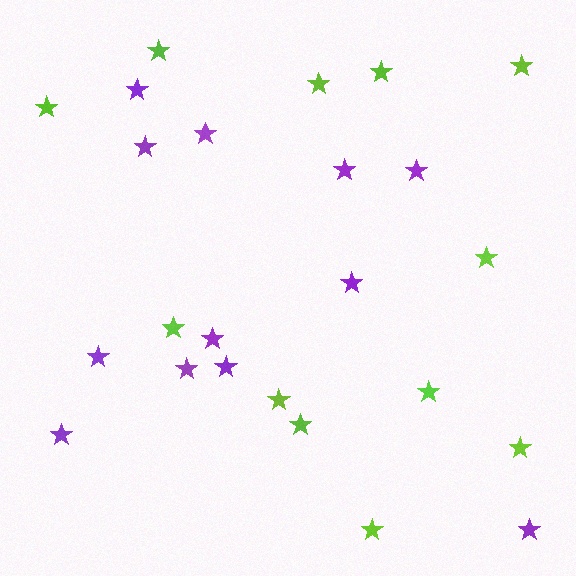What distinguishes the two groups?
There are 2 groups: one group of purple stars (12) and one group of lime stars (12).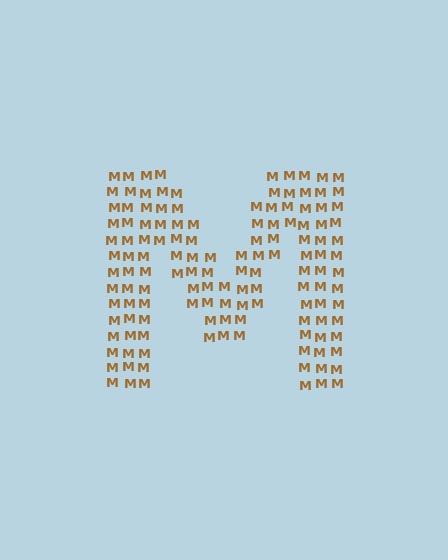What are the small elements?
The small elements are letter M's.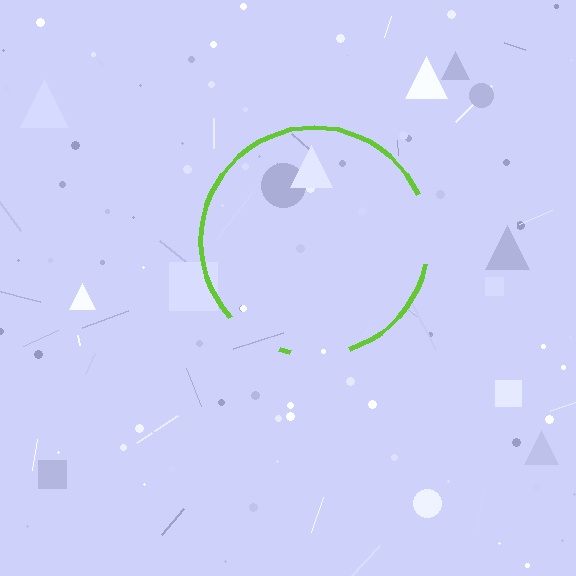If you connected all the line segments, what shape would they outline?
They would outline a circle.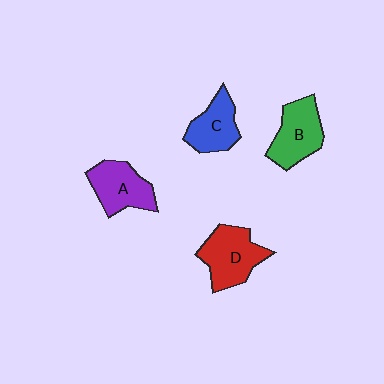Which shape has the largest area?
Shape D (red).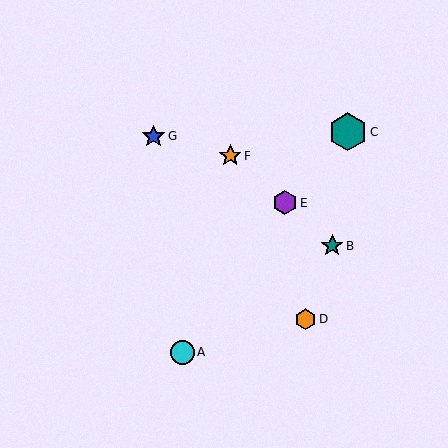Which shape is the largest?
The teal hexagon (labeled C) is the largest.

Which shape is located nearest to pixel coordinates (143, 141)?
The blue star (labeled G) at (154, 137) is nearest to that location.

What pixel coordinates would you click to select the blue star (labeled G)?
Click at (154, 137) to select the blue star G.